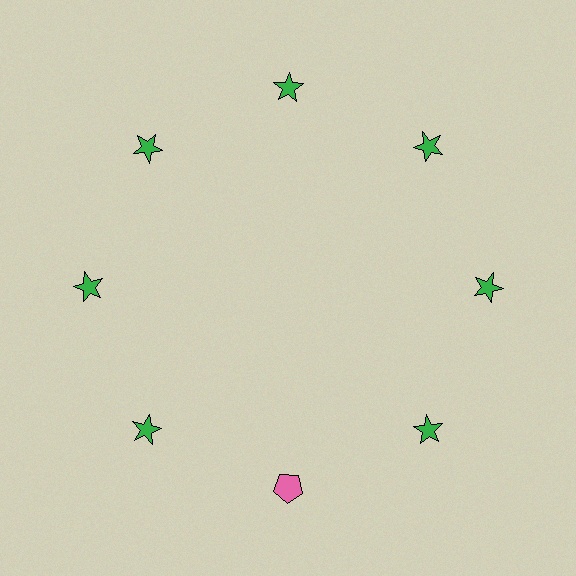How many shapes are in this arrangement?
There are 8 shapes arranged in a ring pattern.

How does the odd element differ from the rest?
It differs in both color (pink instead of green) and shape (pentagon instead of star).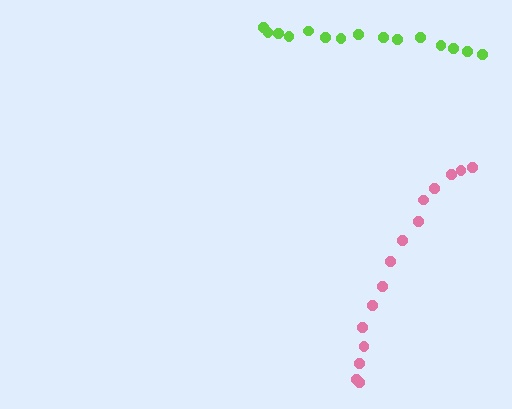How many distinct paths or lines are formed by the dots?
There are 2 distinct paths.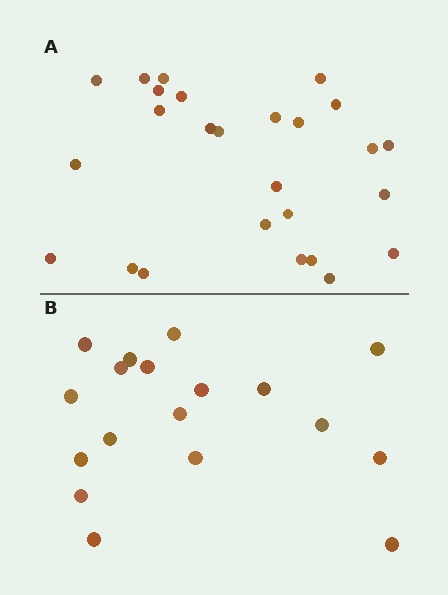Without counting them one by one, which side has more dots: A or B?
Region A (the top region) has more dots.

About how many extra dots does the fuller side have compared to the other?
Region A has roughly 8 or so more dots than region B.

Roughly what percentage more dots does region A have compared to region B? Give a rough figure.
About 45% more.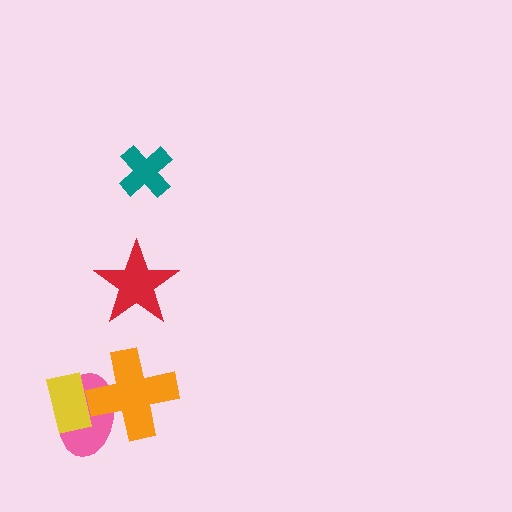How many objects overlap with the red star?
0 objects overlap with the red star.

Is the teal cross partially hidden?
No, no other shape covers it.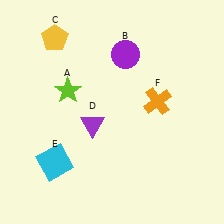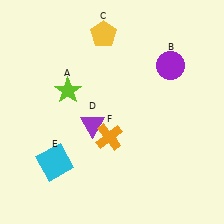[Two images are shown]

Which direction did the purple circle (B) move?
The purple circle (B) moved right.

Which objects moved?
The objects that moved are: the purple circle (B), the yellow pentagon (C), the orange cross (F).